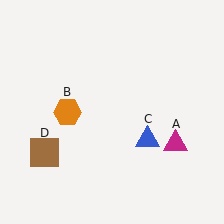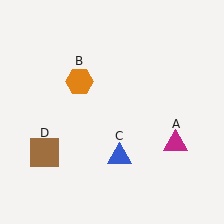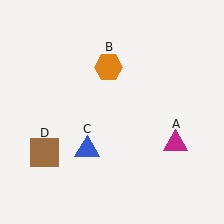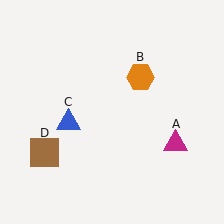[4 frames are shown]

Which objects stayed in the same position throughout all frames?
Magenta triangle (object A) and brown square (object D) remained stationary.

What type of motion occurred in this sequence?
The orange hexagon (object B), blue triangle (object C) rotated clockwise around the center of the scene.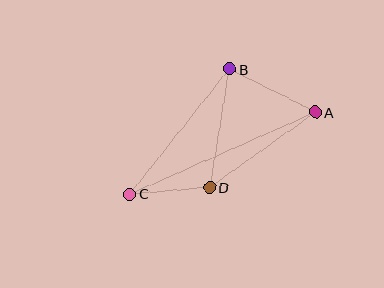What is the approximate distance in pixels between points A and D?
The distance between A and D is approximately 130 pixels.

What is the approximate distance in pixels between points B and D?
The distance between B and D is approximately 120 pixels.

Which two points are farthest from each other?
Points A and C are farthest from each other.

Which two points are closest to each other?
Points C and D are closest to each other.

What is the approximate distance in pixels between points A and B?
The distance between A and B is approximately 96 pixels.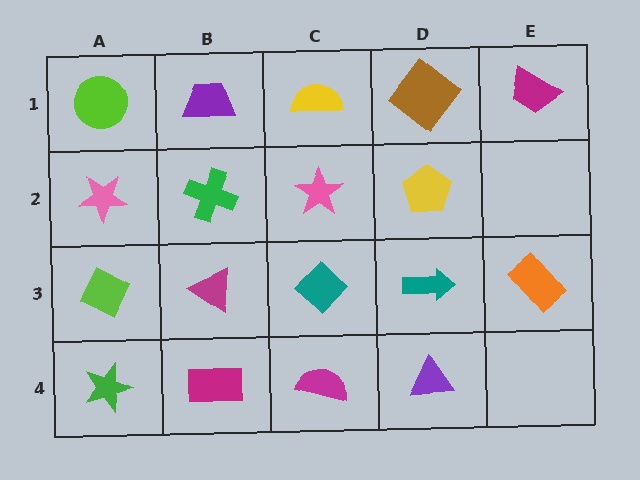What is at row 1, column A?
A lime circle.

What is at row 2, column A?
A pink star.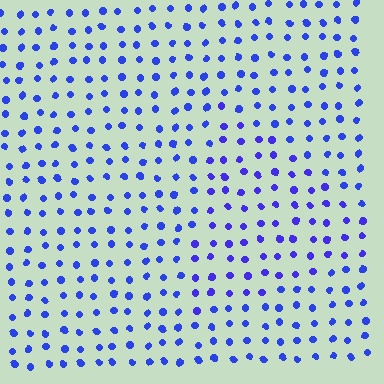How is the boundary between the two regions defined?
The boundary is defined purely by a slight shift in hue (about 15 degrees). Spacing, size, and orientation are identical on both sides.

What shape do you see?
I see a triangle.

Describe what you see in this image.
The image is filled with small blue elements in a uniform arrangement. A triangle-shaped region is visible where the elements are tinted to a slightly different hue, forming a subtle color boundary.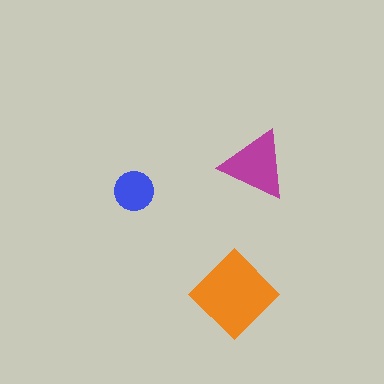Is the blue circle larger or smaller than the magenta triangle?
Smaller.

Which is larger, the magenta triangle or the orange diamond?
The orange diamond.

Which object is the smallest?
The blue circle.